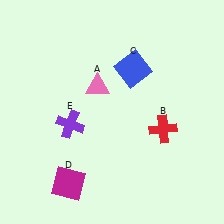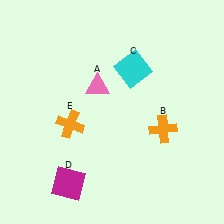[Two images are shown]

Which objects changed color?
B changed from red to orange. C changed from blue to cyan. E changed from purple to orange.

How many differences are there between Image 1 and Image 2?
There are 3 differences between the two images.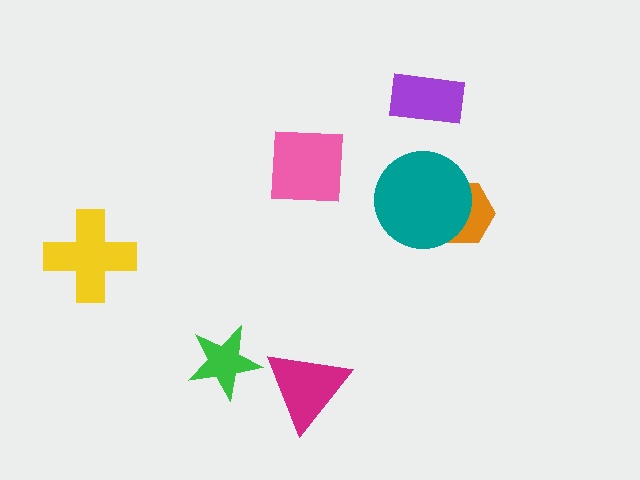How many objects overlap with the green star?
0 objects overlap with the green star.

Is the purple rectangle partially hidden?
No, no other shape covers it.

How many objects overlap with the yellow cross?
0 objects overlap with the yellow cross.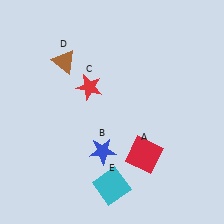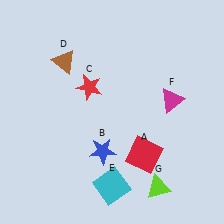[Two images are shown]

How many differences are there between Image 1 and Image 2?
There are 2 differences between the two images.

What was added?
A magenta triangle (F), a lime triangle (G) were added in Image 2.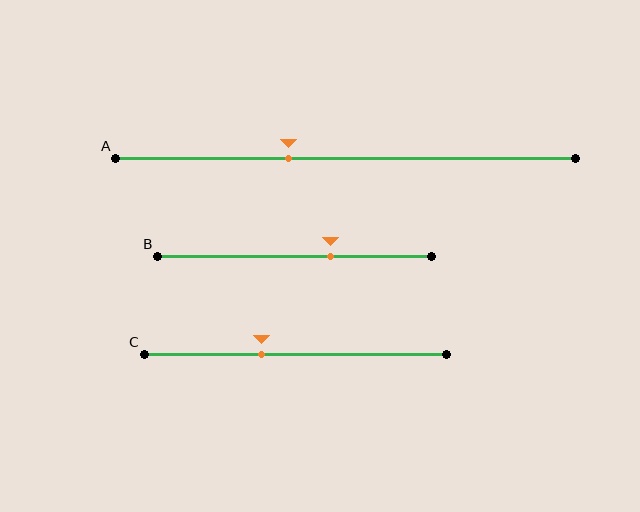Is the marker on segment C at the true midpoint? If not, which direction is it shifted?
No, the marker on segment C is shifted to the left by about 11% of the segment length.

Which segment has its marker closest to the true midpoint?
Segment C has its marker closest to the true midpoint.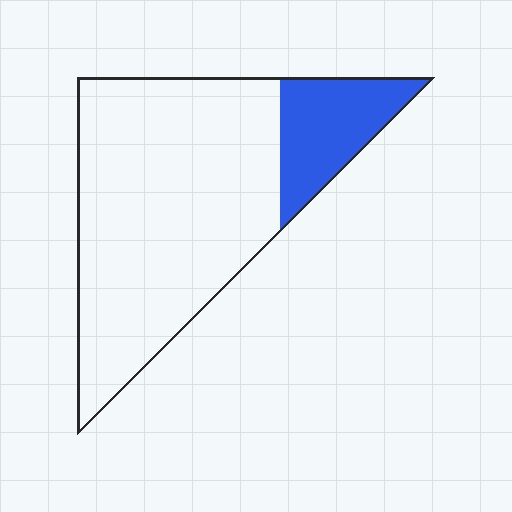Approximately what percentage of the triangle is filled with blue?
Approximately 20%.